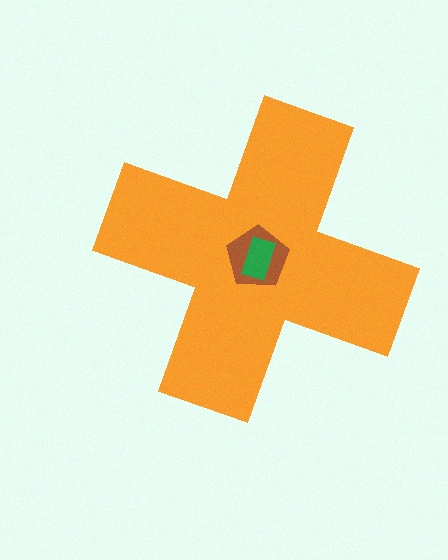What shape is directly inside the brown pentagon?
The green rectangle.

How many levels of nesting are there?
3.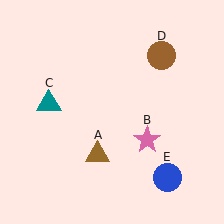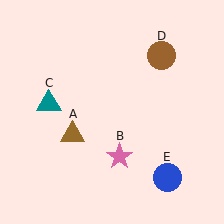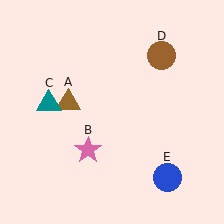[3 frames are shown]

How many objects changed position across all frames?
2 objects changed position: brown triangle (object A), pink star (object B).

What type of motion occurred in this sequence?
The brown triangle (object A), pink star (object B) rotated clockwise around the center of the scene.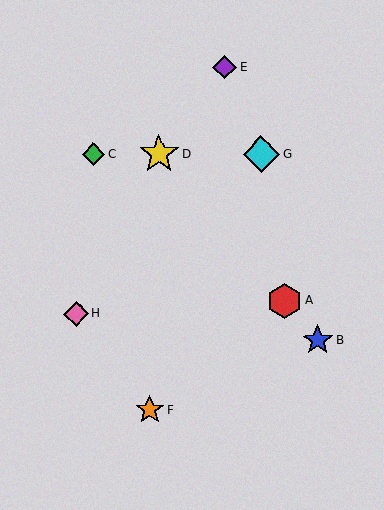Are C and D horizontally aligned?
Yes, both are at y≈155.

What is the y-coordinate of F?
Object F is at y≈410.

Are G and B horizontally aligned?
No, G is at y≈154 and B is at y≈340.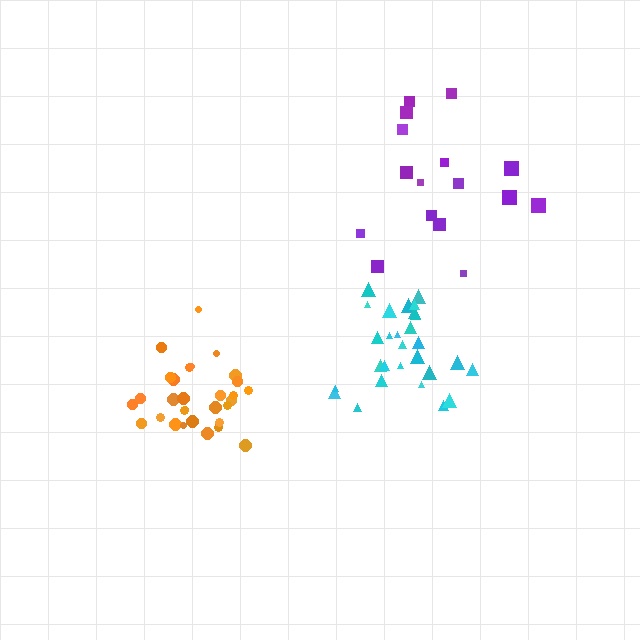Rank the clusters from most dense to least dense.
orange, cyan, purple.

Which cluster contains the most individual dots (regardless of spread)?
Orange (30).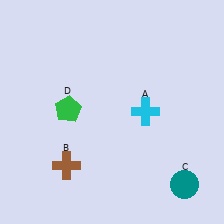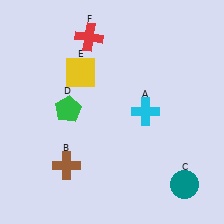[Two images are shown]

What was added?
A yellow square (E), a red cross (F) were added in Image 2.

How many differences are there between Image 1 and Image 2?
There are 2 differences between the two images.